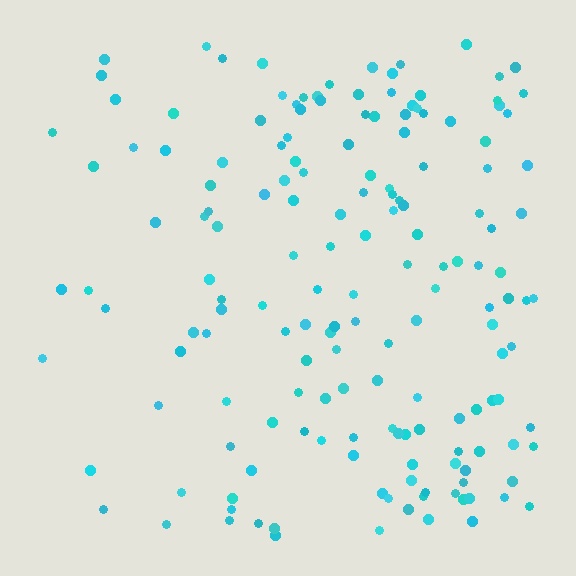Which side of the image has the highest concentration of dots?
The right.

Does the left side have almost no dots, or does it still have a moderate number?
Still a moderate number, just noticeably fewer than the right.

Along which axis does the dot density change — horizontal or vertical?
Horizontal.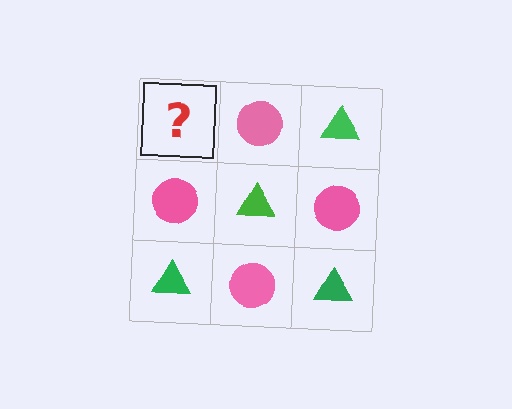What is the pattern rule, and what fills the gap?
The rule is that it alternates green triangle and pink circle in a checkerboard pattern. The gap should be filled with a green triangle.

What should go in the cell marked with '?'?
The missing cell should contain a green triangle.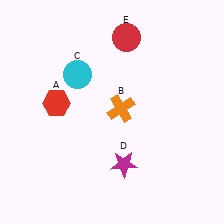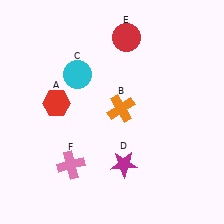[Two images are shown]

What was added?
A pink cross (F) was added in Image 2.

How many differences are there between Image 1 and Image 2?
There is 1 difference between the two images.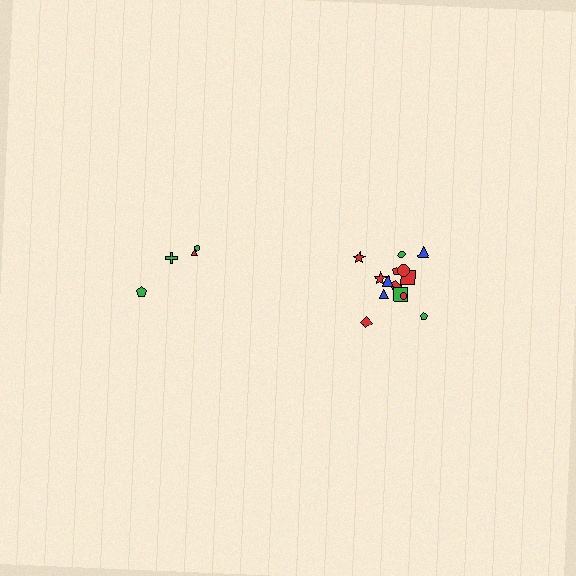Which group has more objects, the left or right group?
The right group.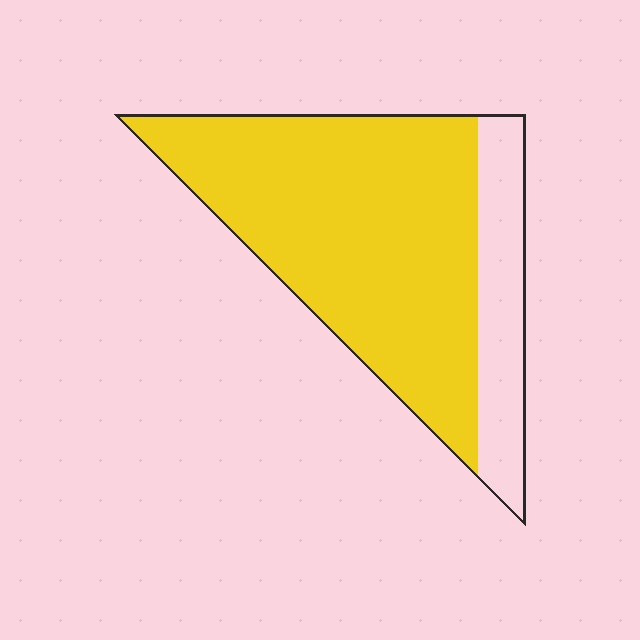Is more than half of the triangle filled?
Yes.